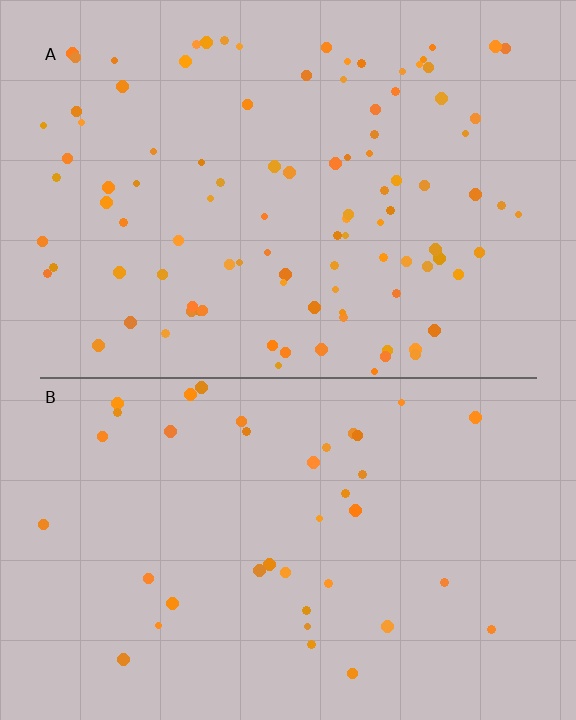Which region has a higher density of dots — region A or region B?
A (the top).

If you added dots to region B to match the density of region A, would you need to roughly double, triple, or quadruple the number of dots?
Approximately triple.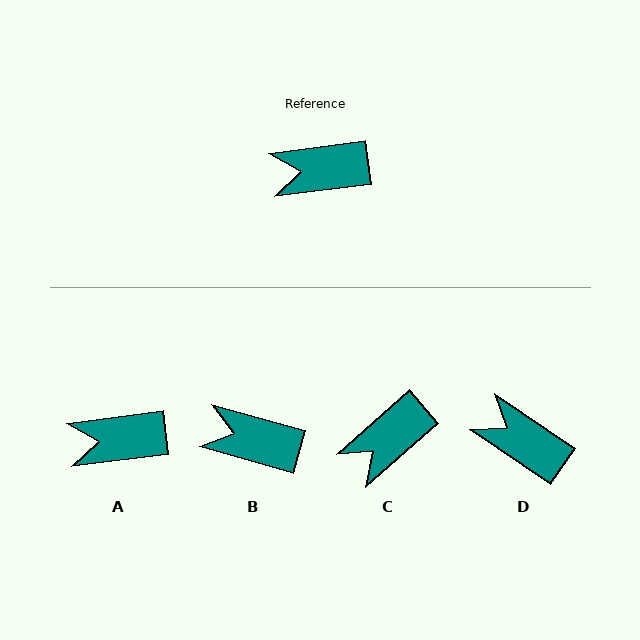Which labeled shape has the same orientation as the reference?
A.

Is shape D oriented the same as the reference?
No, it is off by about 42 degrees.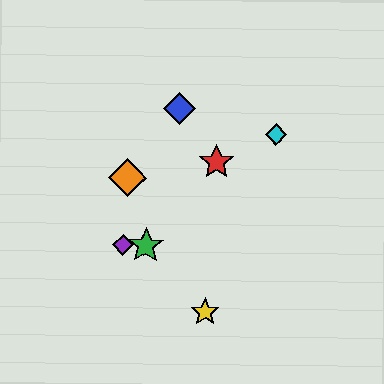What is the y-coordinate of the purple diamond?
The purple diamond is at y≈245.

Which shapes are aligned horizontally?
The green star, the purple diamond are aligned horizontally.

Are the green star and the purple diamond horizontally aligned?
Yes, both are at y≈245.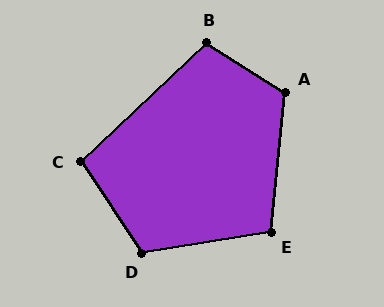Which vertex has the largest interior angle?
A, at approximately 116 degrees.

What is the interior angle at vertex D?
Approximately 114 degrees (obtuse).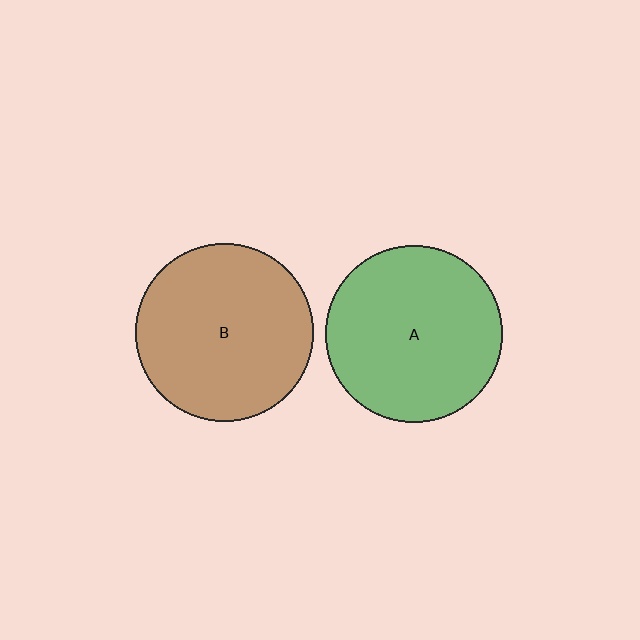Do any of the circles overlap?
No, none of the circles overlap.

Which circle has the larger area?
Circle B (brown).